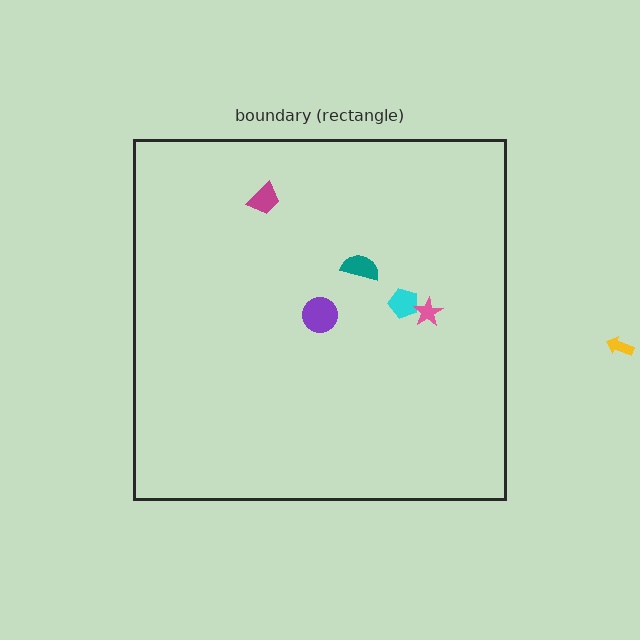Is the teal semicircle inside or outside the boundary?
Inside.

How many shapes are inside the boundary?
5 inside, 1 outside.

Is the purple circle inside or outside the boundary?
Inside.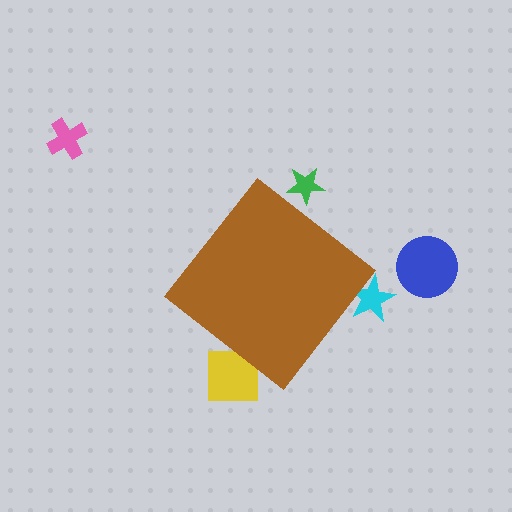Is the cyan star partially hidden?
Yes, the cyan star is partially hidden behind the brown diamond.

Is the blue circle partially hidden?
No, the blue circle is fully visible.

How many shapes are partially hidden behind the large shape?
3 shapes are partially hidden.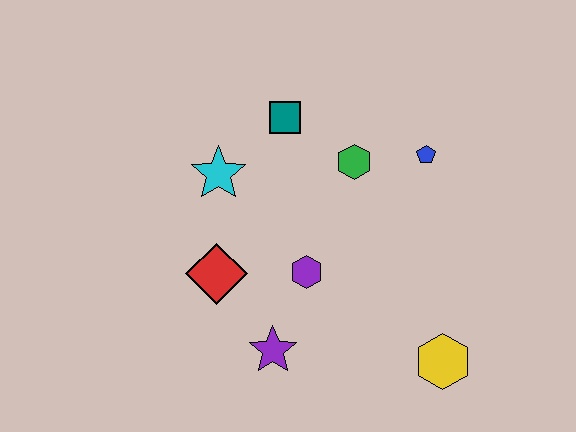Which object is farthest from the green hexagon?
The yellow hexagon is farthest from the green hexagon.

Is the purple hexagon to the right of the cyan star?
Yes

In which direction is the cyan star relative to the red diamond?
The cyan star is above the red diamond.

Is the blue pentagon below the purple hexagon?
No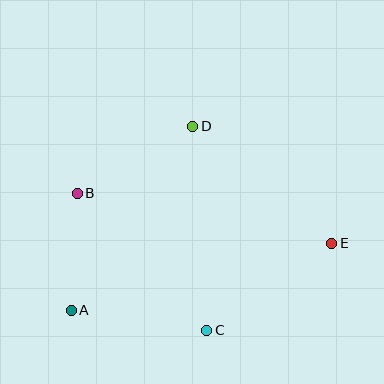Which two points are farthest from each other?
Points A and E are farthest from each other.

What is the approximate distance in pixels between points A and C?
The distance between A and C is approximately 137 pixels.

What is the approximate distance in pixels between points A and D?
The distance between A and D is approximately 220 pixels.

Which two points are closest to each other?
Points A and B are closest to each other.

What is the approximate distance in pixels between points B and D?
The distance between B and D is approximately 134 pixels.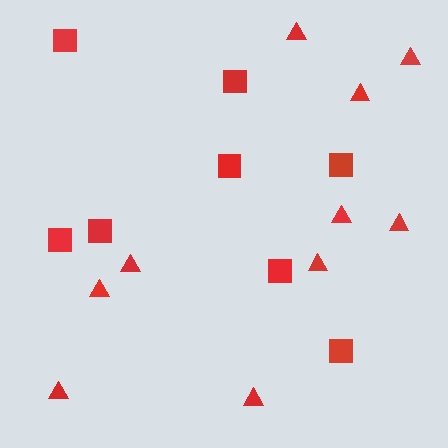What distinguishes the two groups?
There are 2 groups: one group of triangles (10) and one group of squares (8).